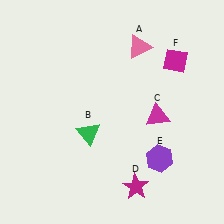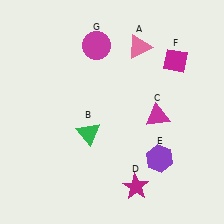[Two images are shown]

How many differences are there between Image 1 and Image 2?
There is 1 difference between the two images.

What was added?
A magenta circle (G) was added in Image 2.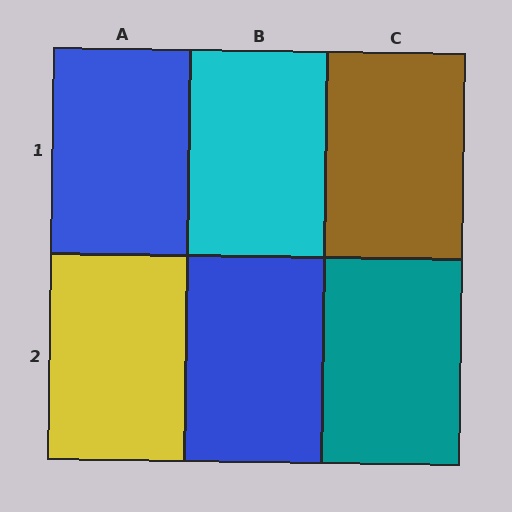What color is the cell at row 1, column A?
Blue.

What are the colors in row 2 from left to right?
Yellow, blue, teal.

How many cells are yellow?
1 cell is yellow.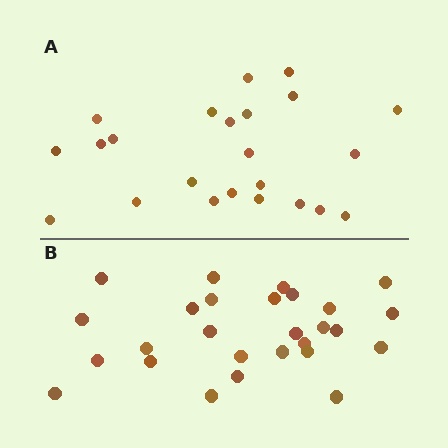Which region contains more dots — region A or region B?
Region B (the bottom region) has more dots.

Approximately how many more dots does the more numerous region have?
Region B has about 4 more dots than region A.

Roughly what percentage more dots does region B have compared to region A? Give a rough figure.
About 15% more.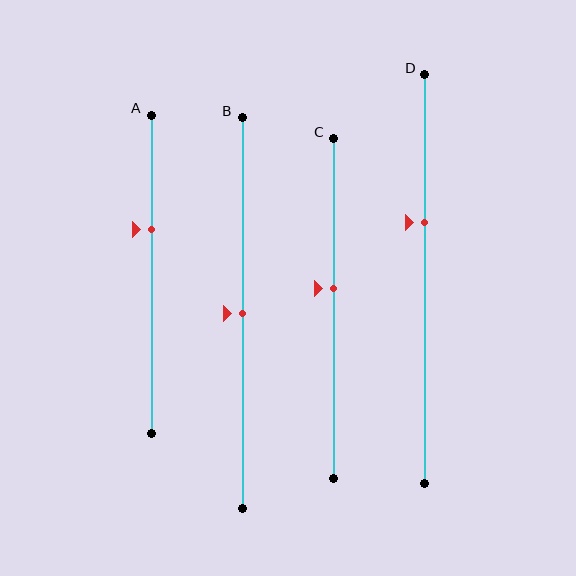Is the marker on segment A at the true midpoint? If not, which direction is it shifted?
No, the marker on segment A is shifted upward by about 14% of the segment length.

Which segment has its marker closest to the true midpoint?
Segment B has its marker closest to the true midpoint.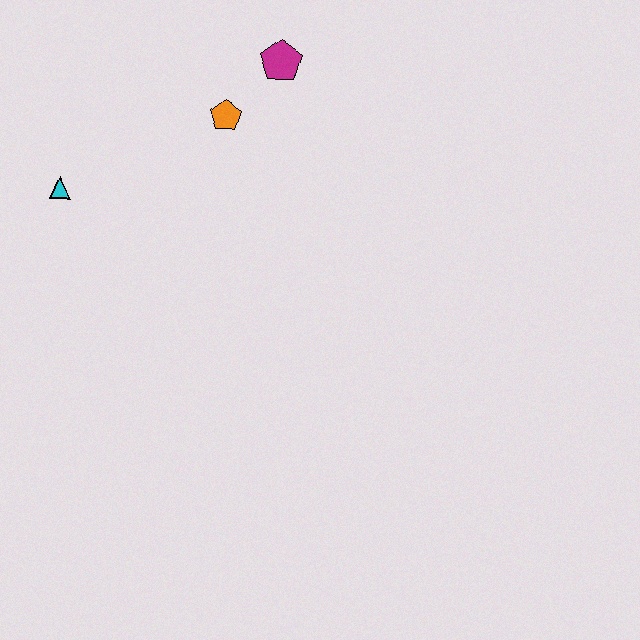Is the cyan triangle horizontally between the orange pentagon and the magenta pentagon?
No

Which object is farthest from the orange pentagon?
The cyan triangle is farthest from the orange pentagon.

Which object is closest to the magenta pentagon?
The orange pentagon is closest to the magenta pentagon.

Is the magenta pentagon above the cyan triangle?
Yes